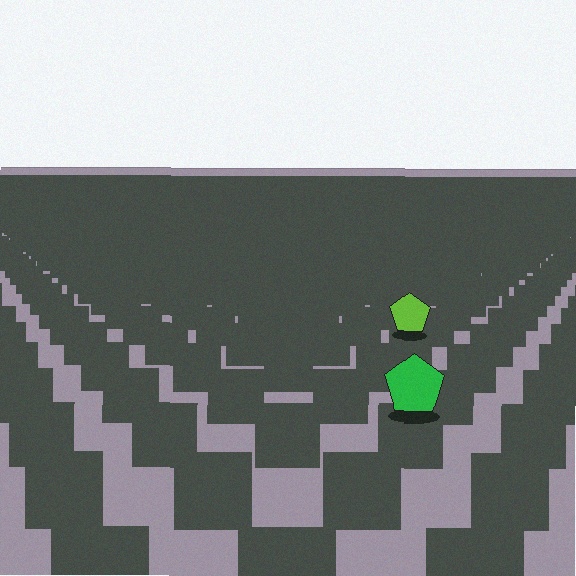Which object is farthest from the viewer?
The lime pentagon is farthest from the viewer. It appears smaller and the ground texture around it is denser.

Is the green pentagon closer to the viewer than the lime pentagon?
Yes. The green pentagon is closer — you can tell from the texture gradient: the ground texture is coarser near it.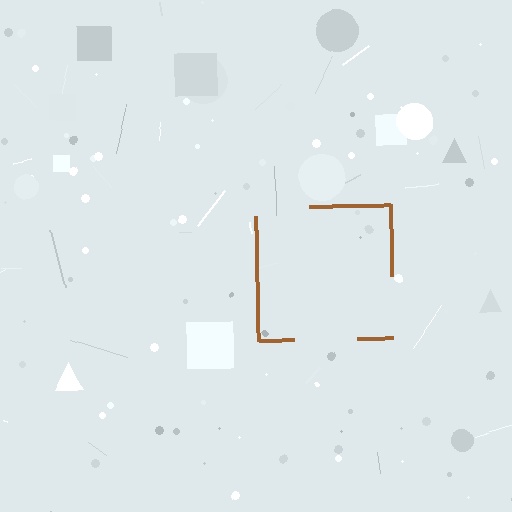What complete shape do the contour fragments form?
The contour fragments form a square.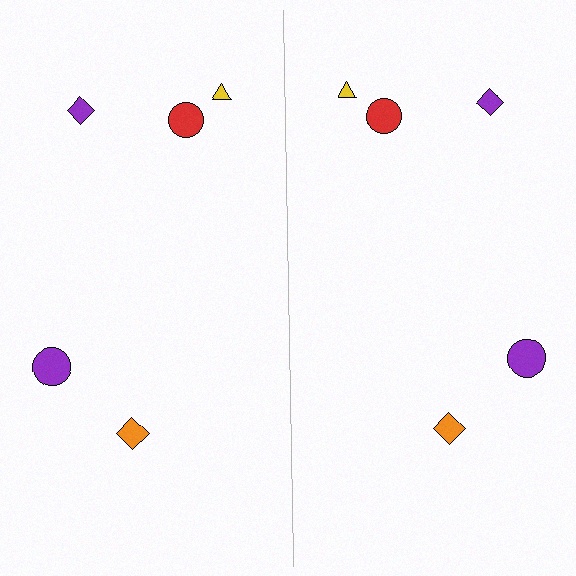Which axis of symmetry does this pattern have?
The pattern has a vertical axis of symmetry running through the center of the image.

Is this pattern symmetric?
Yes, this pattern has bilateral (reflection) symmetry.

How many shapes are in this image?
There are 10 shapes in this image.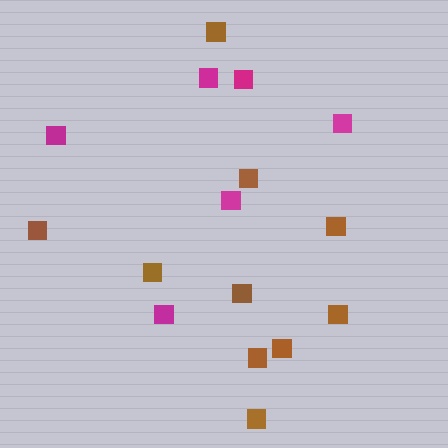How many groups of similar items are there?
There are 2 groups: one group of magenta squares (6) and one group of brown squares (10).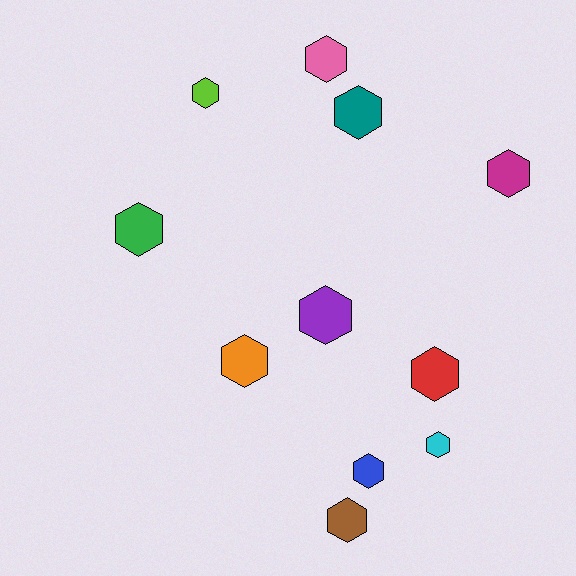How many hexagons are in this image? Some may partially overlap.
There are 11 hexagons.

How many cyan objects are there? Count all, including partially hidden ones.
There is 1 cyan object.